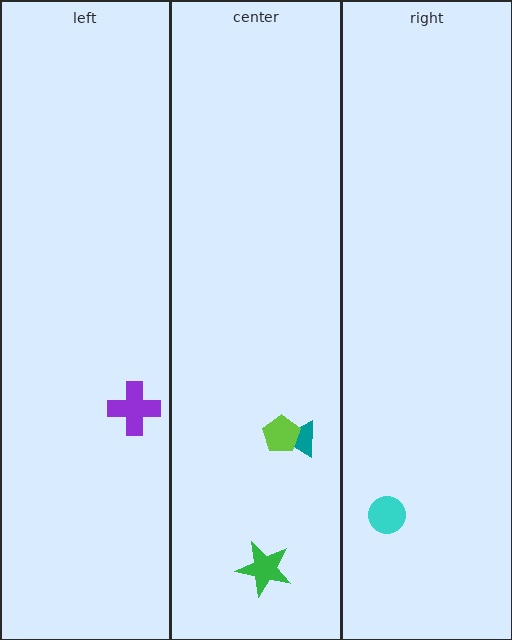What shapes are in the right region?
The cyan circle.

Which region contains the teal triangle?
The center region.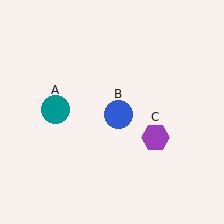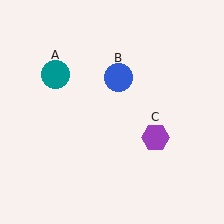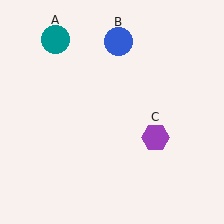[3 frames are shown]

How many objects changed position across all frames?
2 objects changed position: teal circle (object A), blue circle (object B).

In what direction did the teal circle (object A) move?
The teal circle (object A) moved up.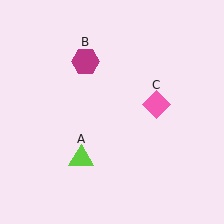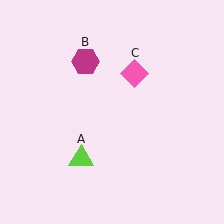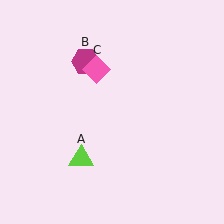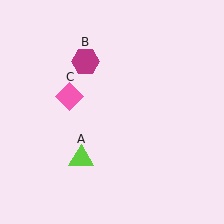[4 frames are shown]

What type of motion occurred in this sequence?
The pink diamond (object C) rotated counterclockwise around the center of the scene.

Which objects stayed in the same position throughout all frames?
Lime triangle (object A) and magenta hexagon (object B) remained stationary.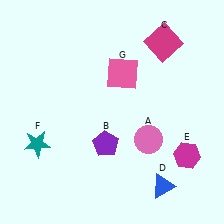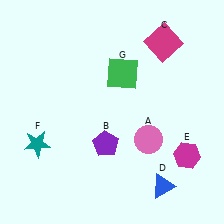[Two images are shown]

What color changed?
The square (G) changed from pink in Image 1 to green in Image 2.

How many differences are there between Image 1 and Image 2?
There is 1 difference between the two images.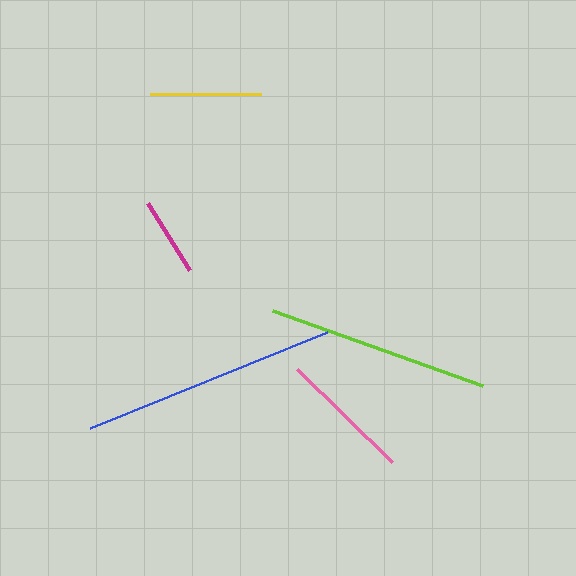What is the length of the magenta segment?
The magenta segment is approximately 79 pixels long.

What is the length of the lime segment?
The lime segment is approximately 223 pixels long.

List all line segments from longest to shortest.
From longest to shortest: blue, lime, pink, yellow, magenta.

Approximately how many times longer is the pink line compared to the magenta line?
The pink line is approximately 1.7 times the length of the magenta line.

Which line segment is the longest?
The blue line is the longest at approximately 256 pixels.